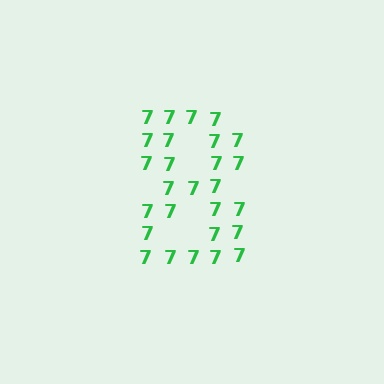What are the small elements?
The small elements are digit 7's.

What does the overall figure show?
The overall figure shows the digit 8.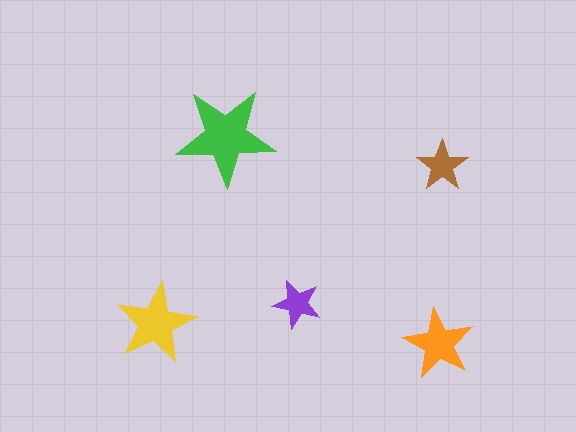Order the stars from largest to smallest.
the green one, the yellow one, the orange one, the brown one, the purple one.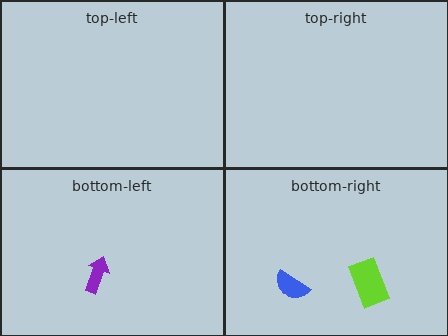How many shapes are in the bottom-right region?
2.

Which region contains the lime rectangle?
The bottom-right region.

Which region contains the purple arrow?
The bottom-left region.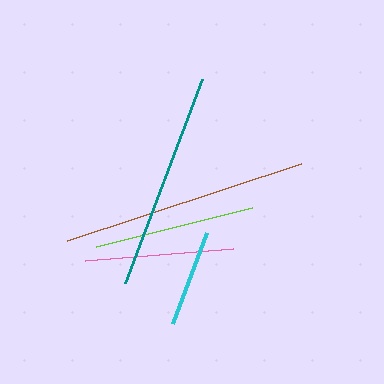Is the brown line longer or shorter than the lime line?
The brown line is longer than the lime line.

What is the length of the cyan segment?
The cyan segment is approximately 97 pixels long.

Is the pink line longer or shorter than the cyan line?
The pink line is longer than the cyan line.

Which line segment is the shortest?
The cyan line is the shortest at approximately 97 pixels.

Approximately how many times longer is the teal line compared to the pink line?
The teal line is approximately 1.5 times the length of the pink line.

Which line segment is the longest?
The brown line is the longest at approximately 246 pixels.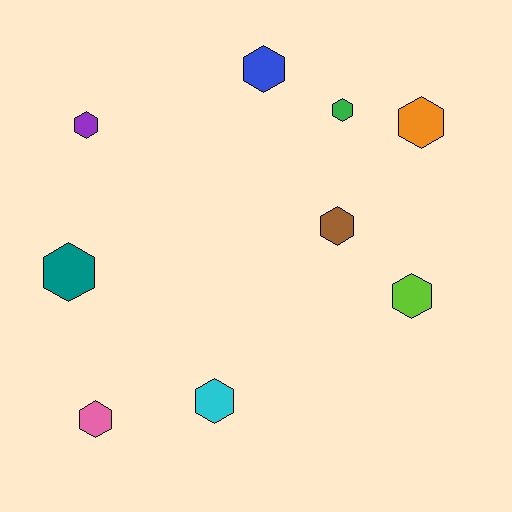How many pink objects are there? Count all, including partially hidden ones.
There is 1 pink object.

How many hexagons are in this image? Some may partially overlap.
There are 9 hexagons.